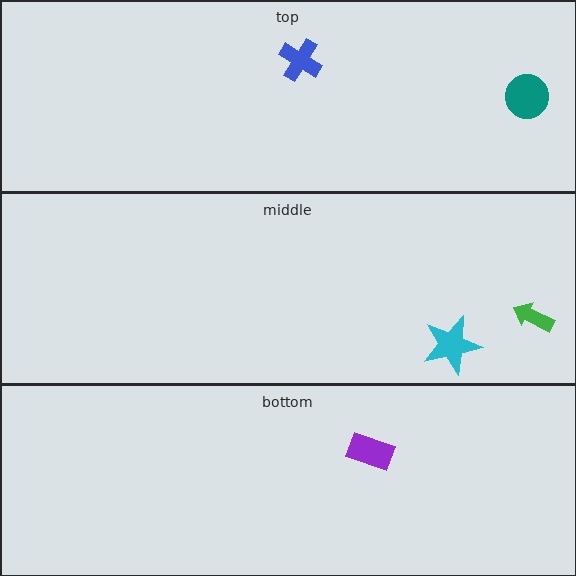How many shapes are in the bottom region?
1.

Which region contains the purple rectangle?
The bottom region.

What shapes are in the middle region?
The cyan star, the green arrow.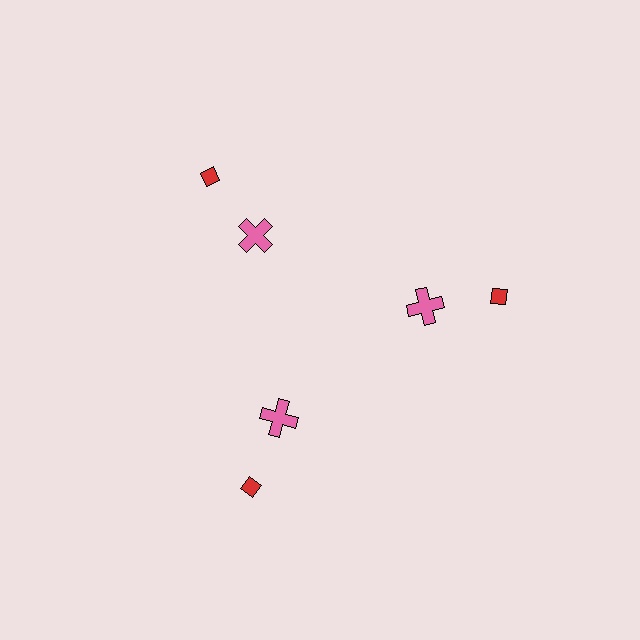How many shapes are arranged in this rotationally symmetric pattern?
There are 6 shapes, arranged in 3 groups of 2.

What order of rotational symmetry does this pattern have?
This pattern has 3-fold rotational symmetry.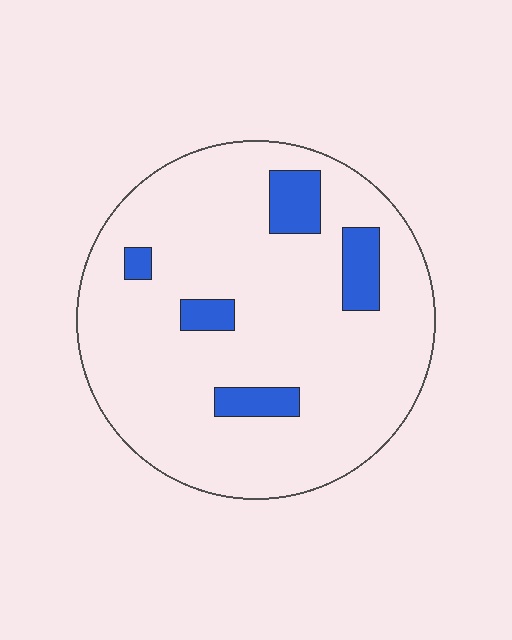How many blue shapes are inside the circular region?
5.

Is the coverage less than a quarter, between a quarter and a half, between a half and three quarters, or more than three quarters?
Less than a quarter.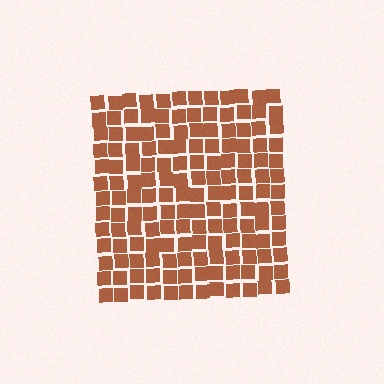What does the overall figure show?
The overall figure shows a square.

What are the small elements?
The small elements are squares.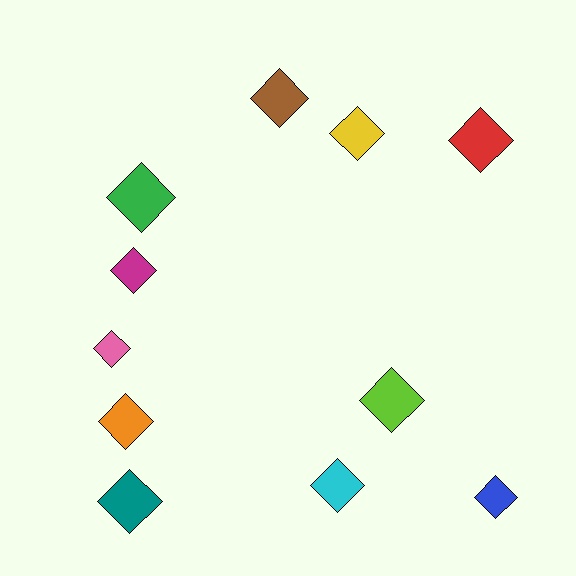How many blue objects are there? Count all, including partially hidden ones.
There is 1 blue object.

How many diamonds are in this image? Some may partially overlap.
There are 11 diamonds.